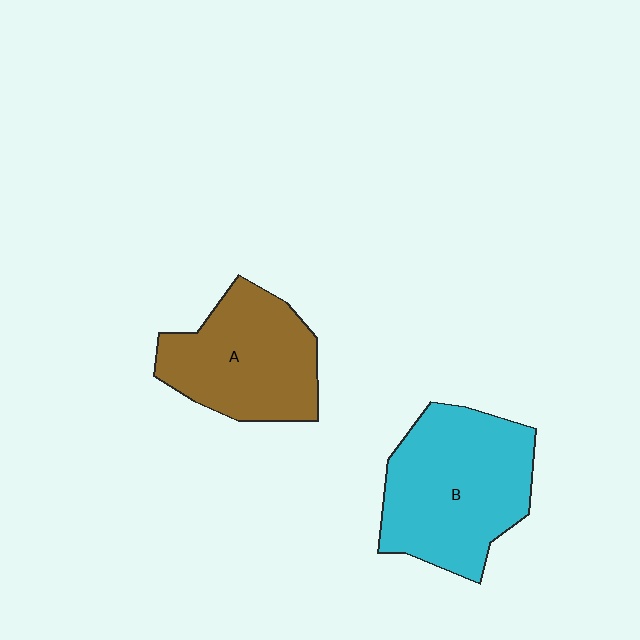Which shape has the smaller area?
Shape A (brown).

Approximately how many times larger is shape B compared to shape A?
Approximately 1.2 times.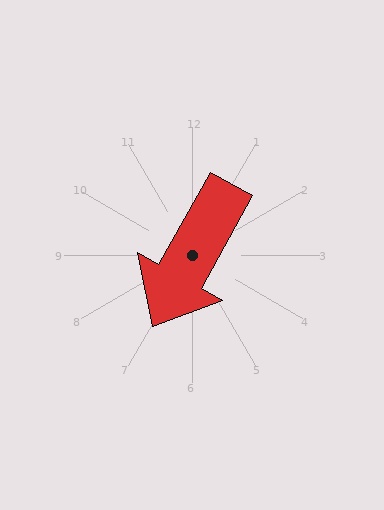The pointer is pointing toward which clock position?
Roughly 7 o'clock.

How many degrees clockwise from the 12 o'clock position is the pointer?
Approximately 209 degrees.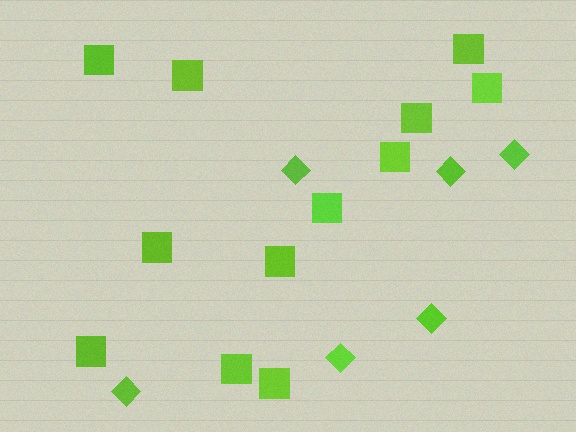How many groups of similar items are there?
There are 2 groups: one group of squares (12) and one group of diamonds (6).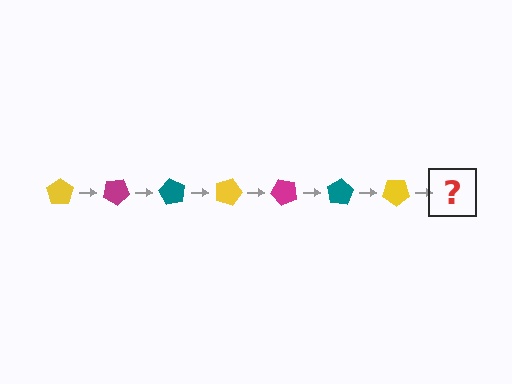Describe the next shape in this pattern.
It should be a magenta pentagon, rotated 210 degrees from the start.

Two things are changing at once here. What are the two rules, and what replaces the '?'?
The two rules are that it rotates 30 degrees each step and the color cycles through yellow, magenta, and teal. The '?' should be a magenta pentagon, rotated 210 degrees from the start.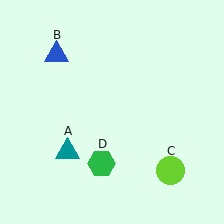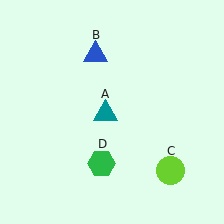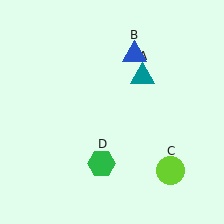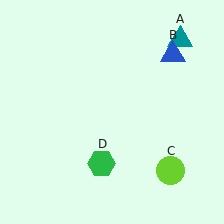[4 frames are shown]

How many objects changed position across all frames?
2 objects changed position: teal triangle (object A), blue triangle (object B).